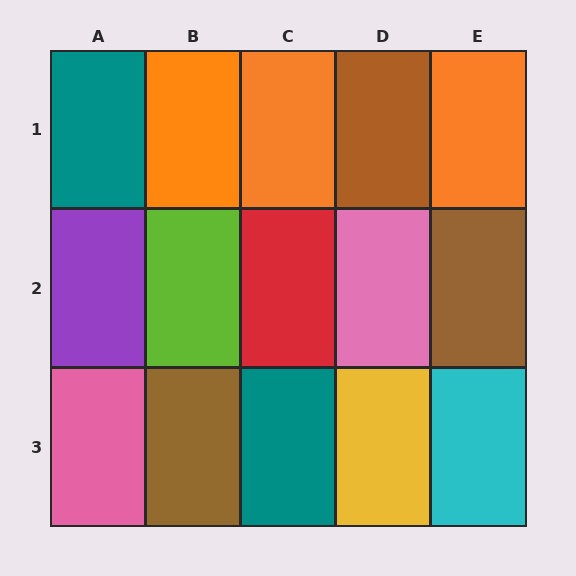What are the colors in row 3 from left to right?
Pink, brown, teal, yellow, cyan.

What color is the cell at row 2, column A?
Purple.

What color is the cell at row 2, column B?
Lime.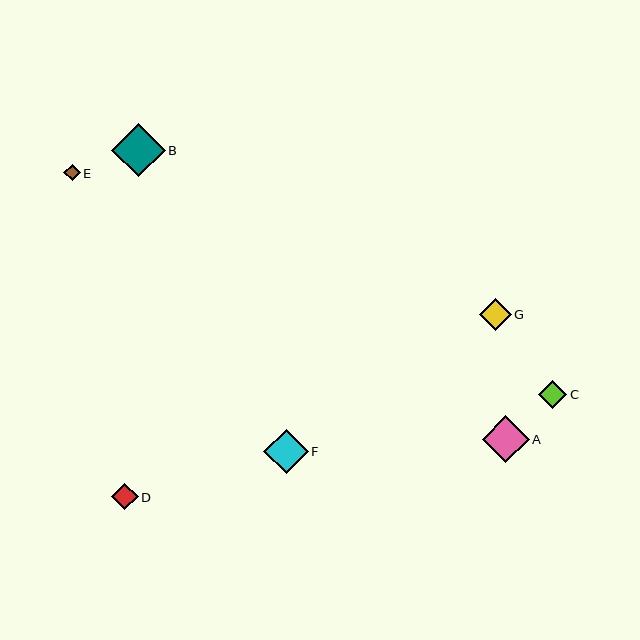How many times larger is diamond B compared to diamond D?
Diamond B is approximately 2.0 times the size of diamond D.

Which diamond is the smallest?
Diamond E is the smallest with a size of approximately 17 pixels.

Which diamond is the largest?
Diamond B is the largest with a size of approximately 53 pixels.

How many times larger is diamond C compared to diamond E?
Diamond C is approximately 1.7 times the size of diamond E.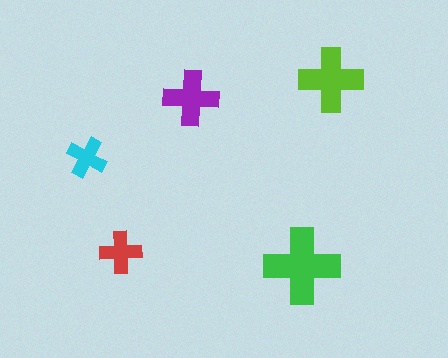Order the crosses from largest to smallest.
the green one, the lime one, the purple one, the red one, the cyan one.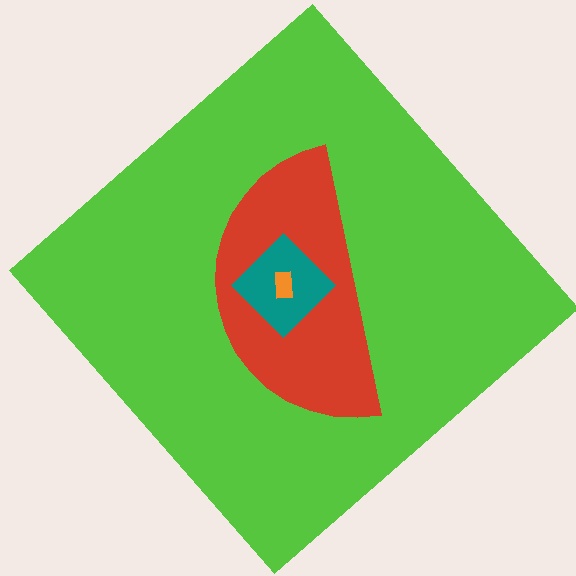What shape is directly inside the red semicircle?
The teal diamond.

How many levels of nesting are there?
4.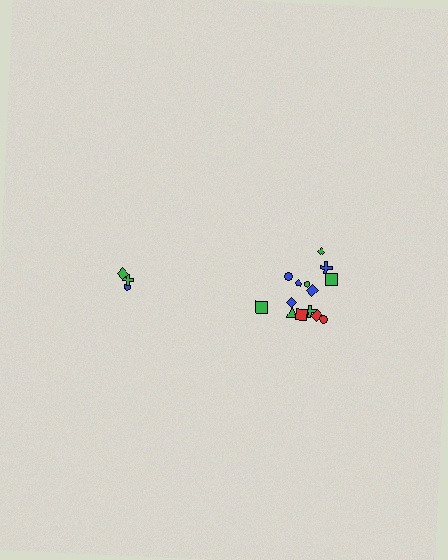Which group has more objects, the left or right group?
The right group.